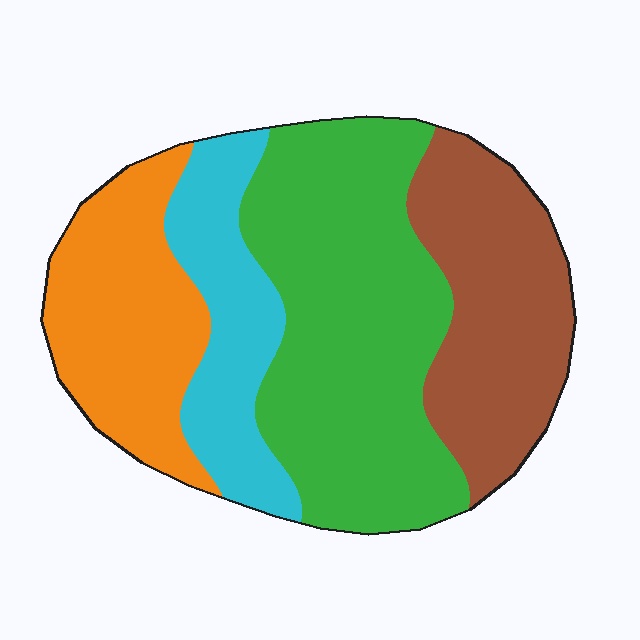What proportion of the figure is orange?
Orange takes up between a sixth and a third of the figure.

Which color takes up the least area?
Cyan, at roughly 15%.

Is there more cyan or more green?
Green.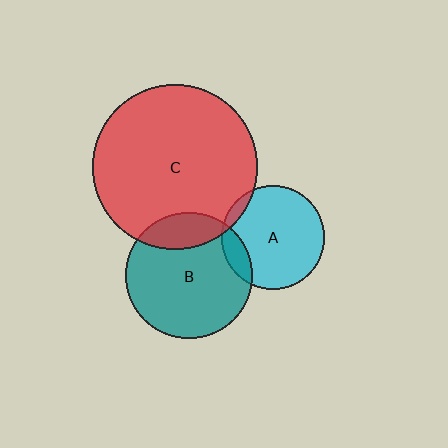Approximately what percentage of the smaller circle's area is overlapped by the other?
Approximately 15%.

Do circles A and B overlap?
Yes.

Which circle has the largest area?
Circle C (red).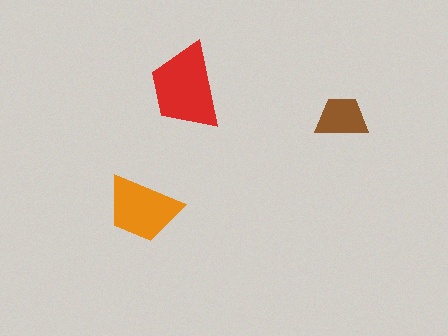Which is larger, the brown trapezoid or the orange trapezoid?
The orange one.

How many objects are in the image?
There are 3 objects in the image.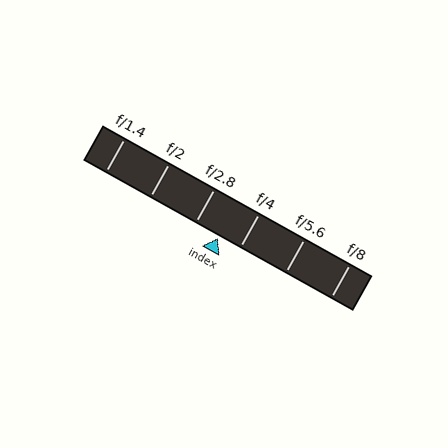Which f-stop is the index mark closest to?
The index mark is closest to f/4.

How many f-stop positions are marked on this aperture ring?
There are 6 f-stop positions marked.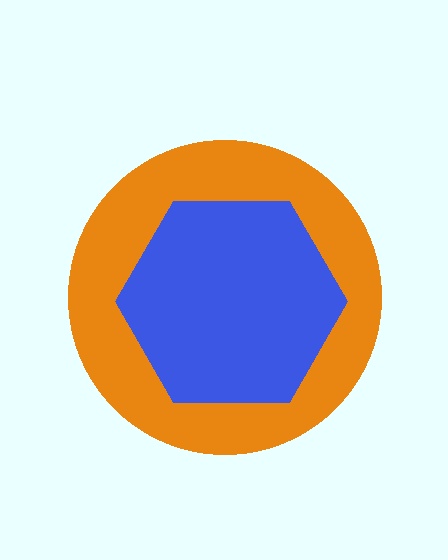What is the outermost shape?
The orange circle.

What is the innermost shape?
The blue hexagon.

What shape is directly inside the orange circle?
The blue hexagon.